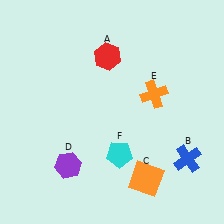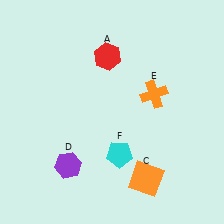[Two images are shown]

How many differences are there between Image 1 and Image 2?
There is 1 difference between the two images.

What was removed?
The blue cross (B) was removed in Image 2.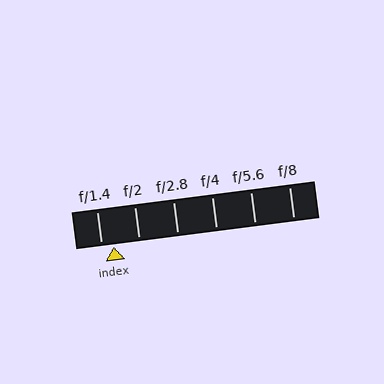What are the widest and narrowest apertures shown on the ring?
The widest aperture shown is f/1.4 and the narrowest is f/8.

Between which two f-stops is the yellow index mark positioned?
The index mark is between f/1.4 and f/2.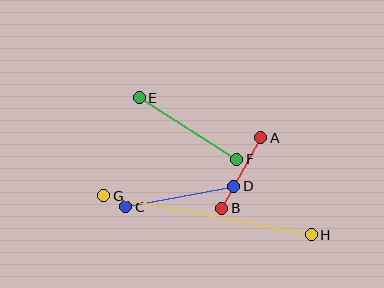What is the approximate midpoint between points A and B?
The midpoint is at approximately (241, 173) pixels.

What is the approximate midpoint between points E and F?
The midpoint is at approximately (188, 129) pixels.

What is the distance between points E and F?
The distance is approximately 115 pixels.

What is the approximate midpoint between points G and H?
The midpoint is at approximately (207, 215) pixels.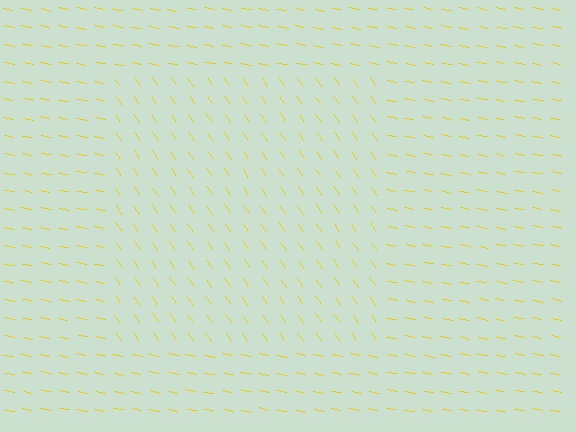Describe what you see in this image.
The image is filled with small yellow line segments. A rectangle region in the image has lines oriented differently from the surrounding lines, creating a visible texture boundary.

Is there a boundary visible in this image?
Yes, there is a texture boundary formed by a change in line orientation.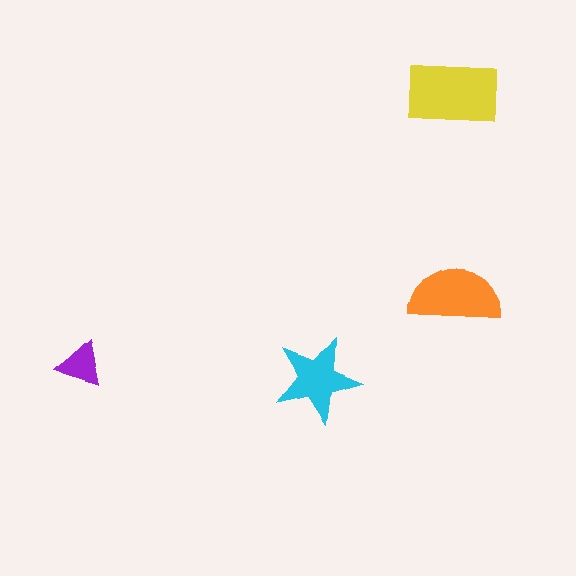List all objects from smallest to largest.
The purple triangle, the cyan star, the orange semicircle, the yellow rectangle.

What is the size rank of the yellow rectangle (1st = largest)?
1st.